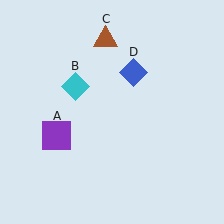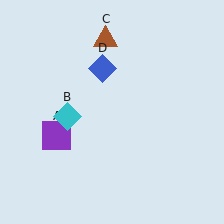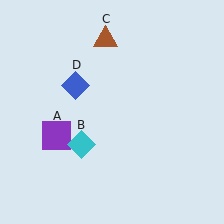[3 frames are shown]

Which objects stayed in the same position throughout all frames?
Purple square (object A) and brown triangle (object C) remained stationary.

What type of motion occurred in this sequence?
The cyan diamond (object B), blue diamond (object D) rotated counterclockwise around the center of the scene.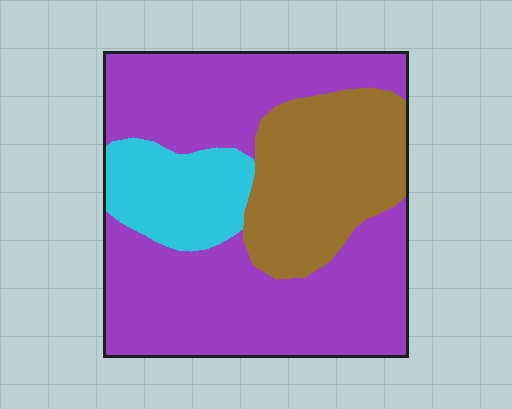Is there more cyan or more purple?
Purple.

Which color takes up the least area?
Cyan, at roughly 15%.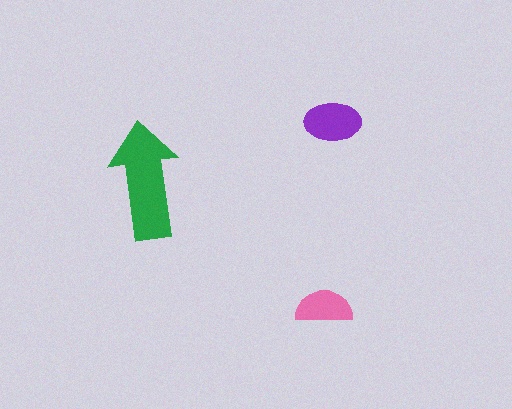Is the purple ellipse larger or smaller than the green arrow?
Smaller.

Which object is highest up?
The purple ellipse is topmost.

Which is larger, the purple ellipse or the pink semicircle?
The purple ellipse.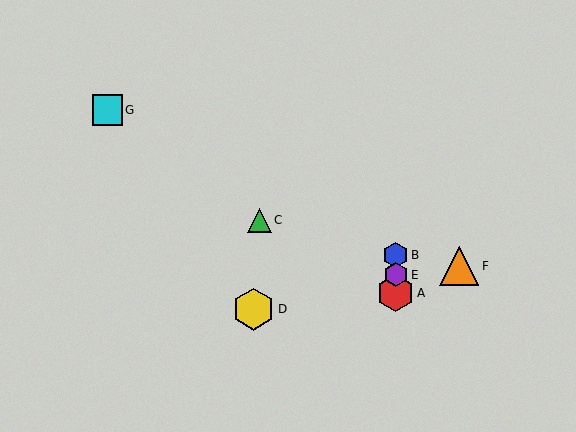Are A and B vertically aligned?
Yes, both are at x≈396.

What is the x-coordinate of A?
Object A is at x≈396.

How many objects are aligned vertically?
3 objects (A, B, E) are aligned vertically.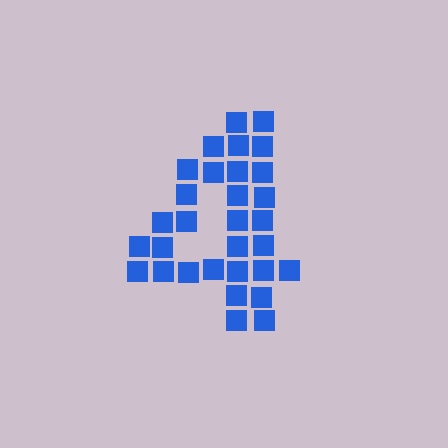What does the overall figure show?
The overall figure shows the digit 4.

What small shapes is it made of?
It is made of small squares.